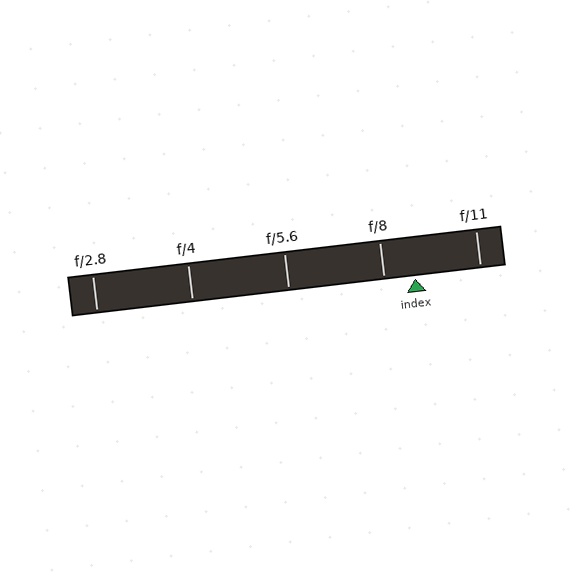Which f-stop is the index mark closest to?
The index mark is closest to f/8.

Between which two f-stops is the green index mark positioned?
The index mark is between f/8 and f/11.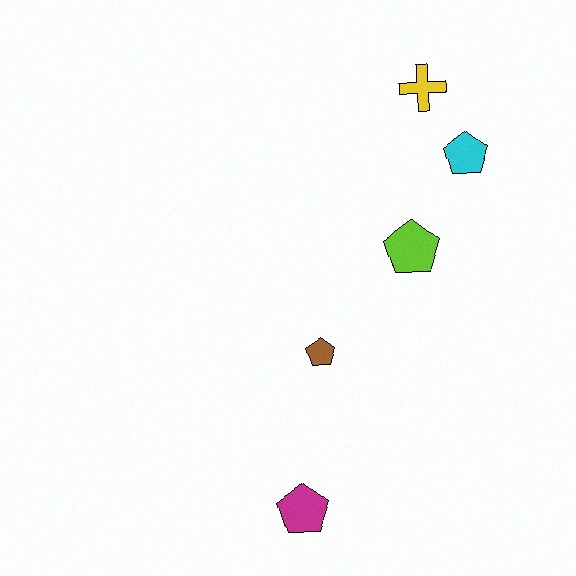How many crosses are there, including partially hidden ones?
There is 1 cross.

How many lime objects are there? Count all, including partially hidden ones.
There is 1 lime object.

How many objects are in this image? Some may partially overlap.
There are 5 objects.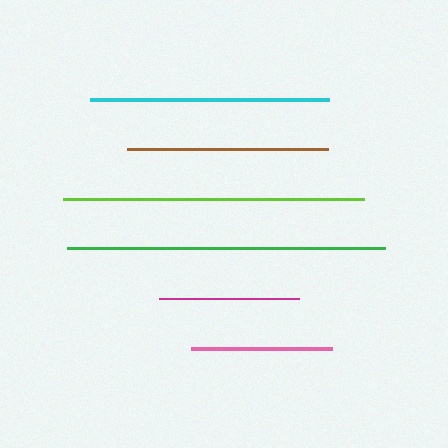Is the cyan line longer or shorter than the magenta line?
The cyan line is longer than the magenta line.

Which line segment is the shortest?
The magenta line is the shortest at approximately 140 pixels.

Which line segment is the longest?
The green line is the longest at approximately 318 pixels.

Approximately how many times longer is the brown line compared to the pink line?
The brown line is approximately 1.4 times the length of the pink line.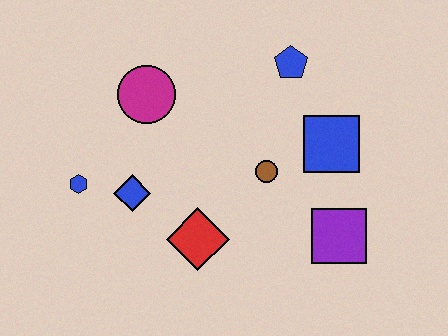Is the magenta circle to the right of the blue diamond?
Yes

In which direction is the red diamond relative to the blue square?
The red diamond is to the left of the blue square.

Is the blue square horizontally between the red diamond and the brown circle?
No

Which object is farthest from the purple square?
The blue hexagon is farthest from the purple square.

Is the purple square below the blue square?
Yes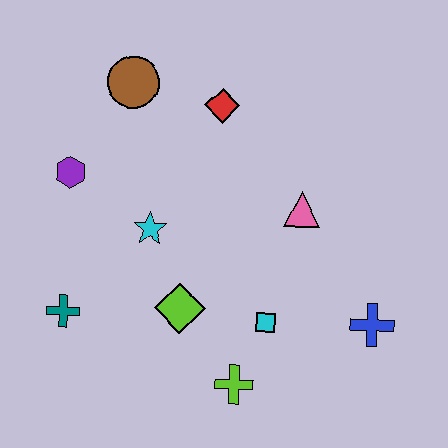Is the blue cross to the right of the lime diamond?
Yes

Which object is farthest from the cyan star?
The blue cross is farthest from the cyan star.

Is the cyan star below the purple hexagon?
Yes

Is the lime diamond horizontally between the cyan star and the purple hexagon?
No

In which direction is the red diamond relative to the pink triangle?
The red diamond is above the pink triangle.